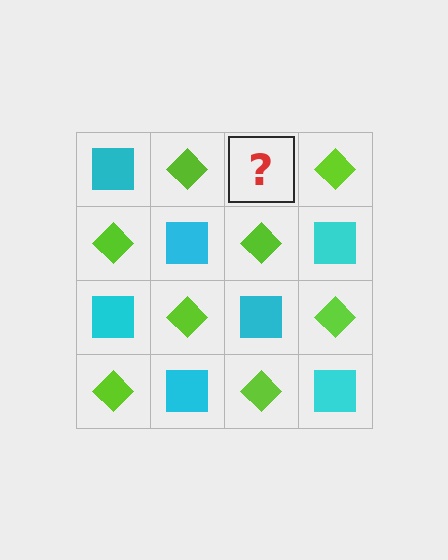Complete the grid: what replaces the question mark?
The question mark should be replaced with a cyan square.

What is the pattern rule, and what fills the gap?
The rule is that it alternates cyan square and lime diamond in a checkerboard pattern. The gap should be filled with a cyan square.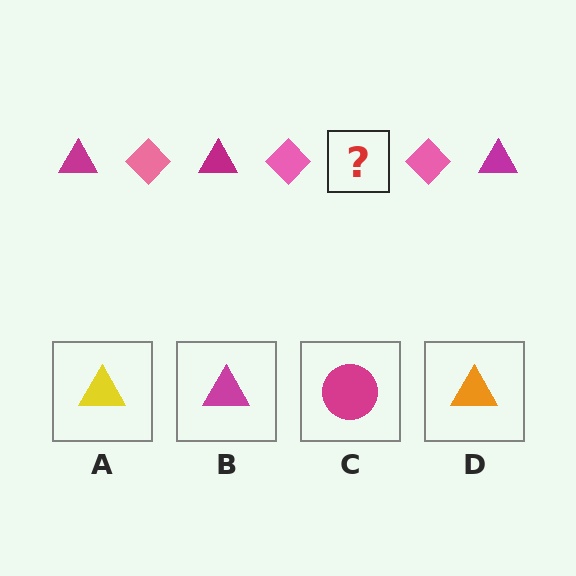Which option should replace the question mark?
Option B.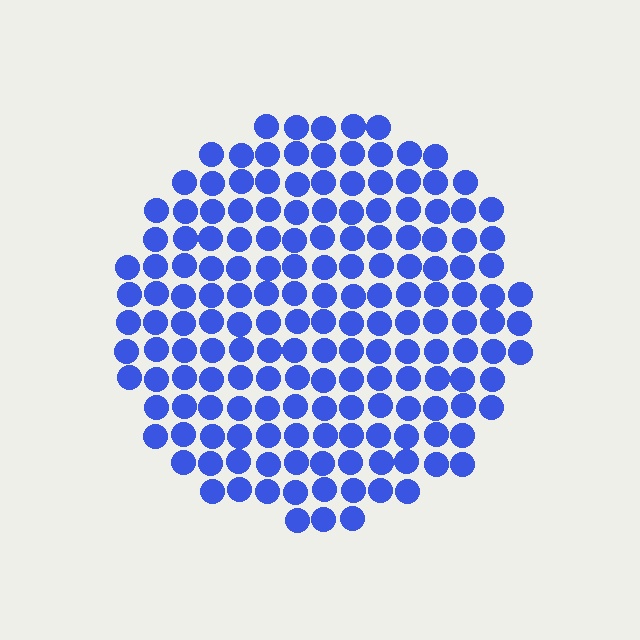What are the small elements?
The small elements are circles.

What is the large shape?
The large shape is a circle.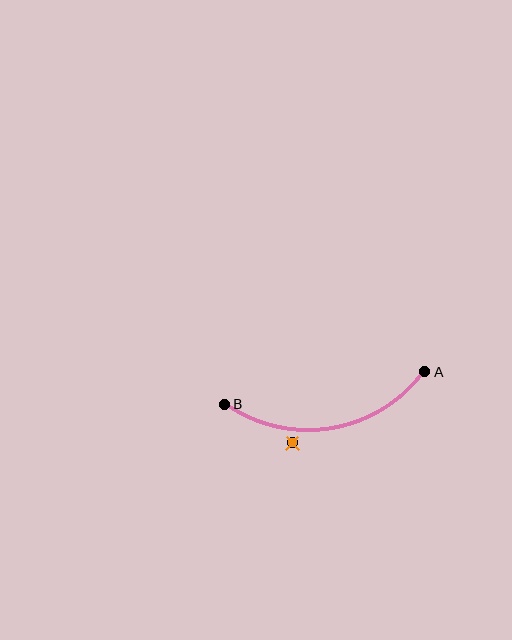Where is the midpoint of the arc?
The arc midpoint is the point on the curve farthest from the straight line joining A and B. It sits below that line.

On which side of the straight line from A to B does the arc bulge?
The arc bulges below the straight line connecting A and B.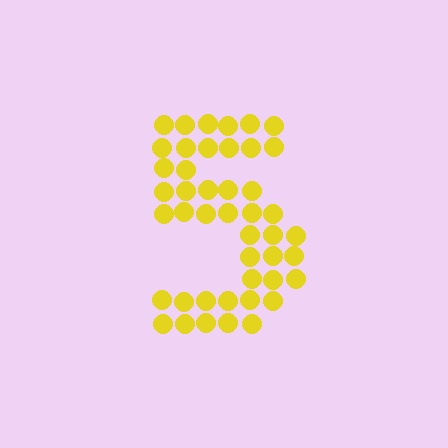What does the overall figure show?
The overall figure shows the digit 5.